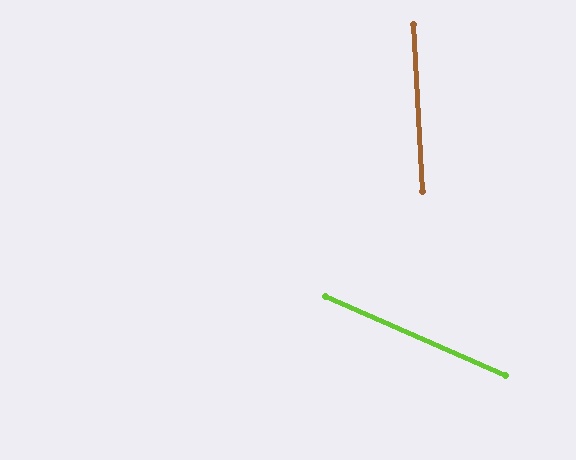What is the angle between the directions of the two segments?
Approximately 64 degrees.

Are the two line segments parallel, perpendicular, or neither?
Neither parallel nor perpendicular — they differ by about 64°.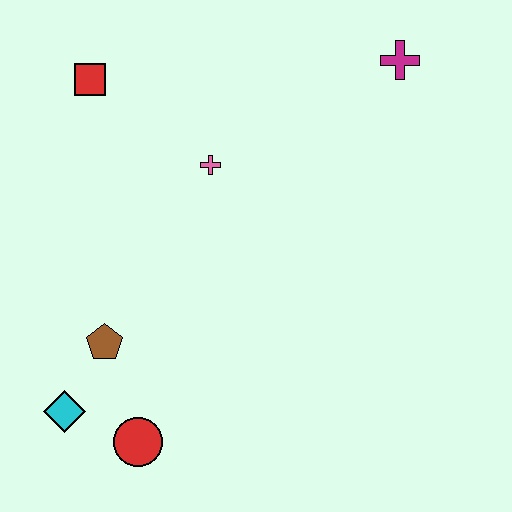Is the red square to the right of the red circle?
No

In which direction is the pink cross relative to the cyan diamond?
The pink cross is above the cyan diamond.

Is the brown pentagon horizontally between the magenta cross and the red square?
Yes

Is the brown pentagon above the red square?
No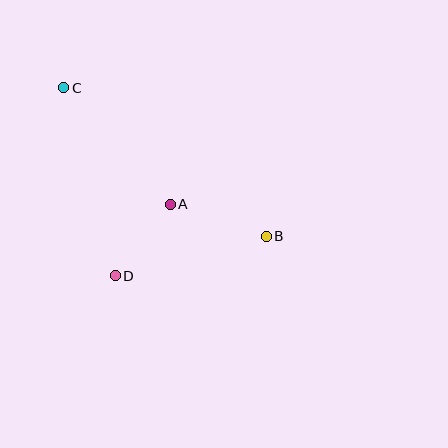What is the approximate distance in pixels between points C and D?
The distance between C and D is approximately 195 pixels.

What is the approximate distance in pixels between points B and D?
The distance between B and D is approximately 156 pixels.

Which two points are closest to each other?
Points A and D are closest to each other.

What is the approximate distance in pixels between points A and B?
The distance between A and B is approximately 101 pixels.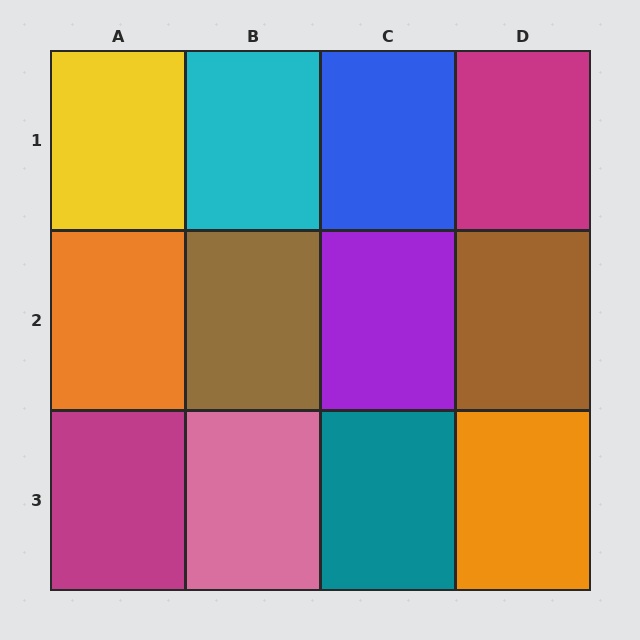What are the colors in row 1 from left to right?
Yellow, cyan, blue, magenta.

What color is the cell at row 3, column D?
Orange.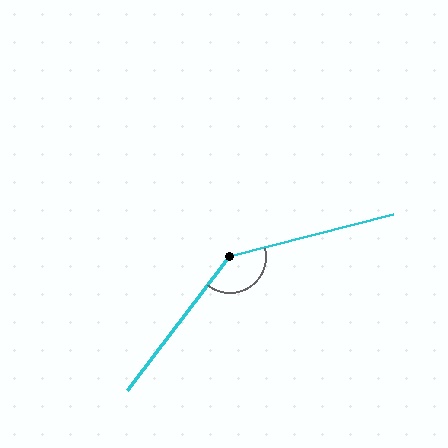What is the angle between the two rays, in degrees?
Approximately 142 degrees.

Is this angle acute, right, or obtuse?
It is obtuse.